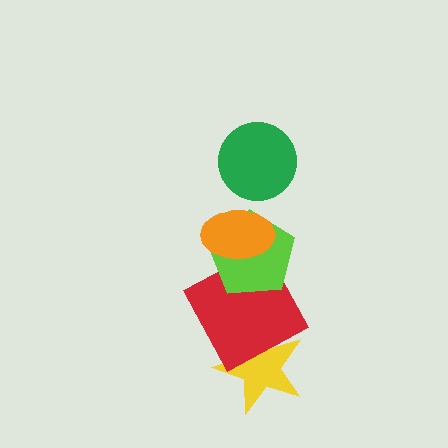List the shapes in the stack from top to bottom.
From top to bottom: the green circle, the orange ellipse, the lime pentagon, the red square, the yellow star.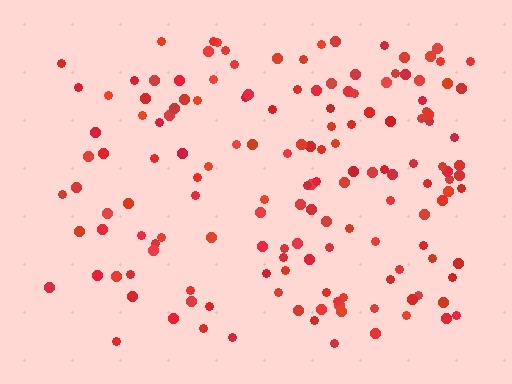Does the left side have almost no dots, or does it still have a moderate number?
Still a moderate number, just noticeably fewer than the right.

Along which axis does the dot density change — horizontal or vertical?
Horizontal.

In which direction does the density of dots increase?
From left to right, with the right side densest.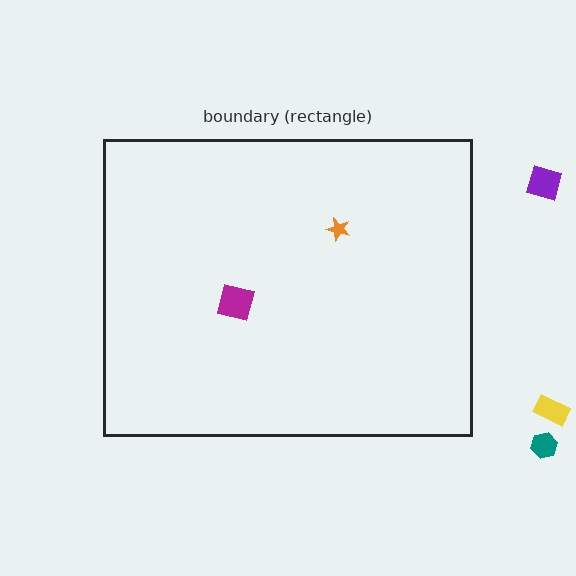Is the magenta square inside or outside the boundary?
Inside.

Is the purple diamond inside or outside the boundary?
Outside.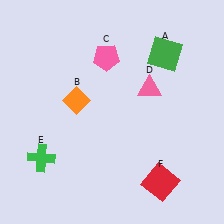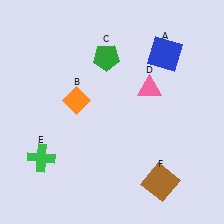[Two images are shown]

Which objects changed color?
A changed from green to blue. C changed from pink to green. F changed from red to brown.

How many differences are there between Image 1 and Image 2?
There are 3 differences between the two images.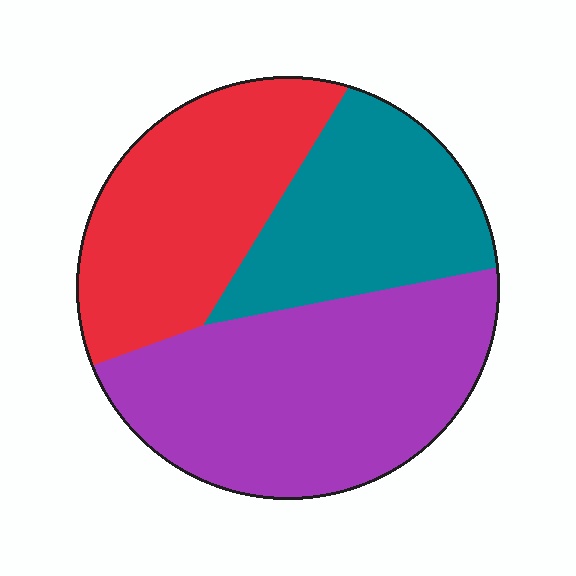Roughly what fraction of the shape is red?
Red takes up about one third (1/3) of the shape.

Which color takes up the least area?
Teal, at roughly 25%.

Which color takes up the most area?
Purple, at roughly 45%.